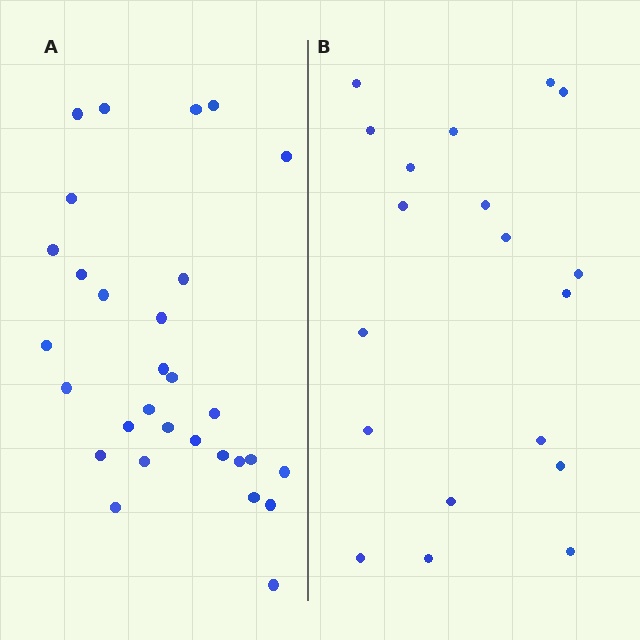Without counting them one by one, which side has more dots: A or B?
Region A (the left region) has more dots.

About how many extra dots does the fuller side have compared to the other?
Region A has roughly 12 or so more dots than region B.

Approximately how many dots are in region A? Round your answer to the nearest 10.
About 30 dots.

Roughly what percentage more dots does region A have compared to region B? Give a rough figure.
About 60% more.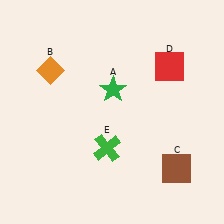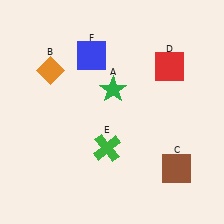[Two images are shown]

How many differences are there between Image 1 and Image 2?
There is 1 difference between the two images.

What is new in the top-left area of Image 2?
A blue square (F) was added in the top-left area of Image 2.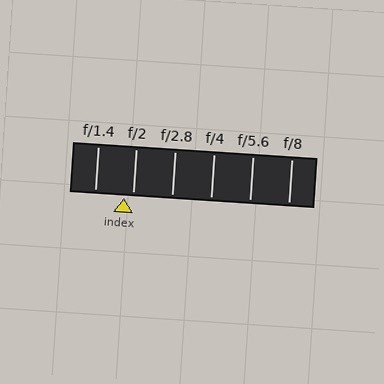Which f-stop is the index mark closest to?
The index mark is closest to f/2.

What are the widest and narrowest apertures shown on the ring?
The widest aperture shown is f/1.4 and the narrowest is f/8.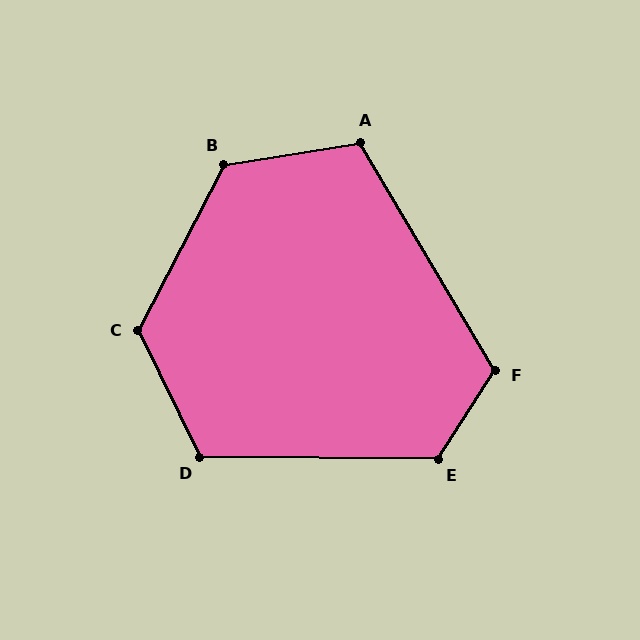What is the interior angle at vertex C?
Approximately 127 degrees (obtuse).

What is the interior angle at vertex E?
Approximately 122 degrees (obtuse).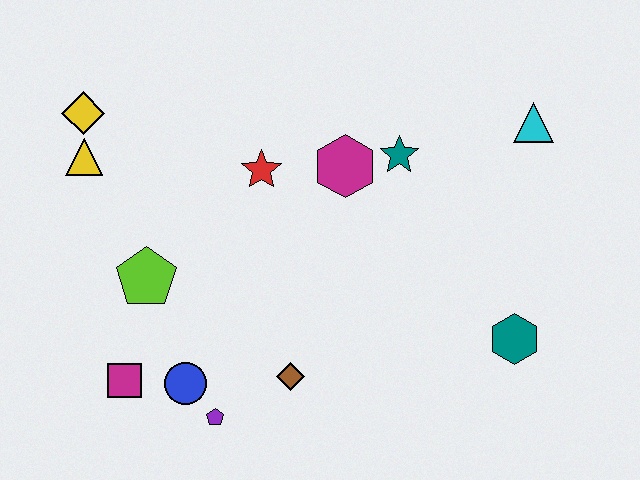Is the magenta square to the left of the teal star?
Yes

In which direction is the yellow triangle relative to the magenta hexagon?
The yellow triangle is to the left of the magenta hexagon.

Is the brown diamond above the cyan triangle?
No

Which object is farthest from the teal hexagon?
The yellow diamond is farthest from the teal hexagon.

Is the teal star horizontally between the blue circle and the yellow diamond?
No